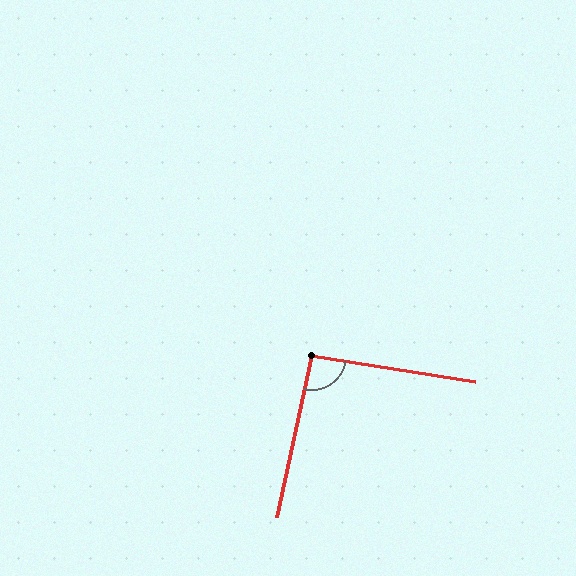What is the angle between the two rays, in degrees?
Approximately 93 degrees.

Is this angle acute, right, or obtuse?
It is approximately a right angle.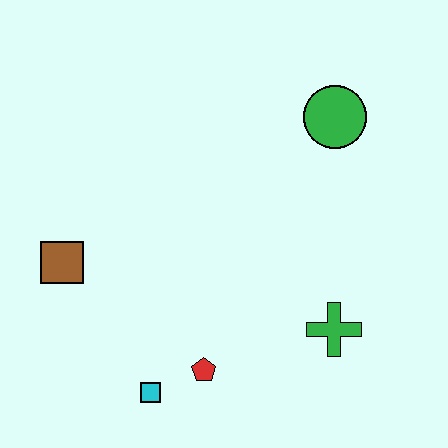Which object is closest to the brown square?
The cyan square is closest to the brown square.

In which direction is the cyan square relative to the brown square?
The cyan square is below the brown square.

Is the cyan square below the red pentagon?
Yes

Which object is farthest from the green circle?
The cyan square is farthest from the green circle.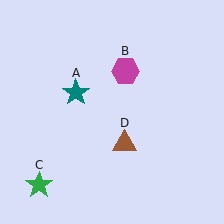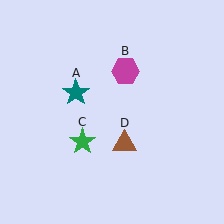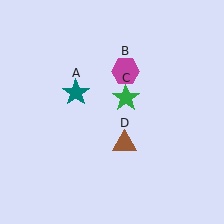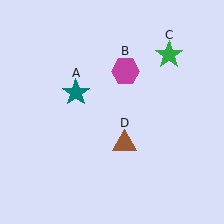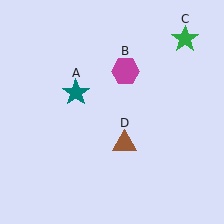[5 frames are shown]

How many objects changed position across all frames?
1 object changed position: green star (object C).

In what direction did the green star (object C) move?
The green star (object C) moved up and to the right.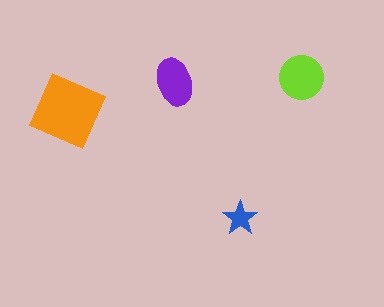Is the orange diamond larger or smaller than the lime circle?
Larger.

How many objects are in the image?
There are 4 objects in the image.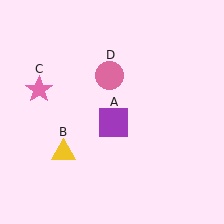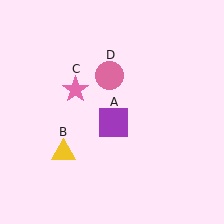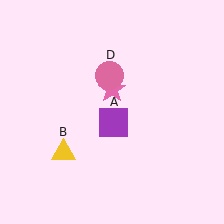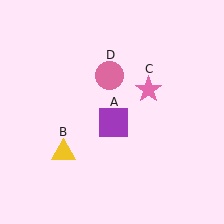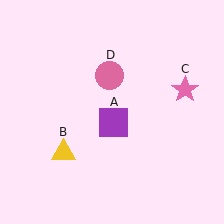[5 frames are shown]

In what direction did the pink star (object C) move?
The pink star (object C) moved right.